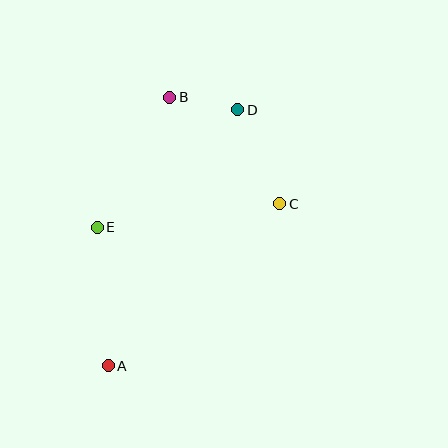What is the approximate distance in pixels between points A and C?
The distance between A and C is approximately 236 pixels.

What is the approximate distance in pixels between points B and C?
The distance between B and C is approximately 153 pixels.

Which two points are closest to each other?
Points B and D are closest to each other.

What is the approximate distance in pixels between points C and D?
The distance between C and D is approximately 103 pixels.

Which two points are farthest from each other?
Points A and D are farthest from each other.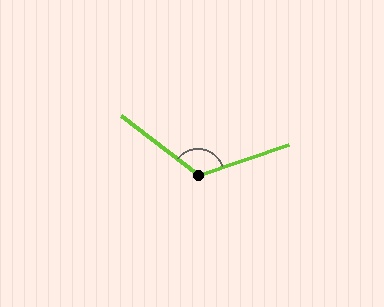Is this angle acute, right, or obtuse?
It is obtuse.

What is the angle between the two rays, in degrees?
Approximately 124 degrees.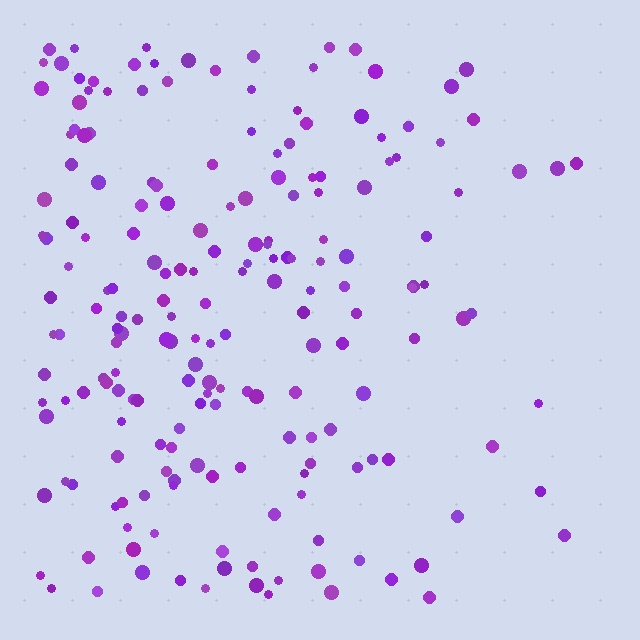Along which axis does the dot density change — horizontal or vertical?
Horizontal.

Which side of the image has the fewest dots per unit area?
The right.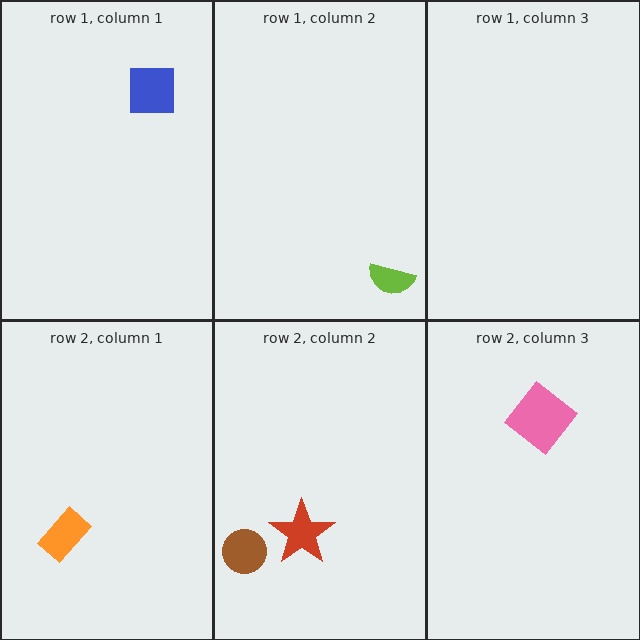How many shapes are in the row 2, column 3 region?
1.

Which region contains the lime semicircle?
The row 1, column 2 region.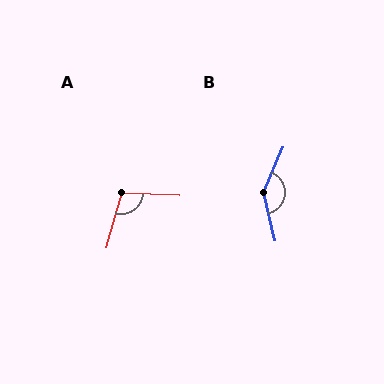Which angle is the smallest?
A, at approximately 103 degrees.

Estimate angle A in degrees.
Approximately 103 degrees.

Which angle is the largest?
B, at approximately 144 degrees.